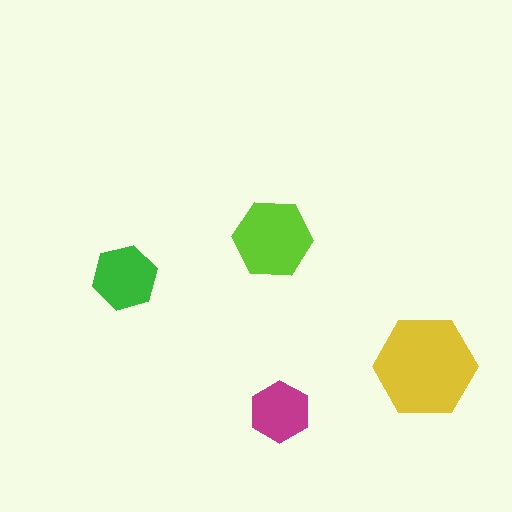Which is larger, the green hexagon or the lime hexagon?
The lime one.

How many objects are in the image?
There are 4 objects in the image.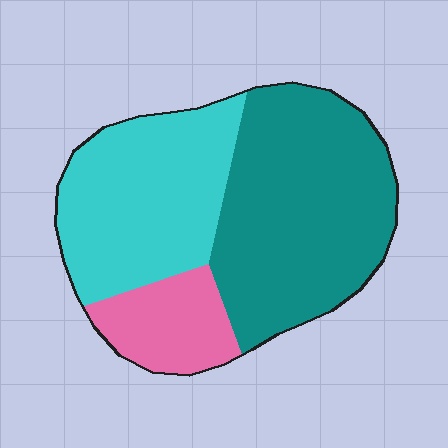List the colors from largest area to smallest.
From largest to smallest: teal, cyan, pink.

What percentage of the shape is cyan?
Cyan takes up between a quarter and a half of the shape.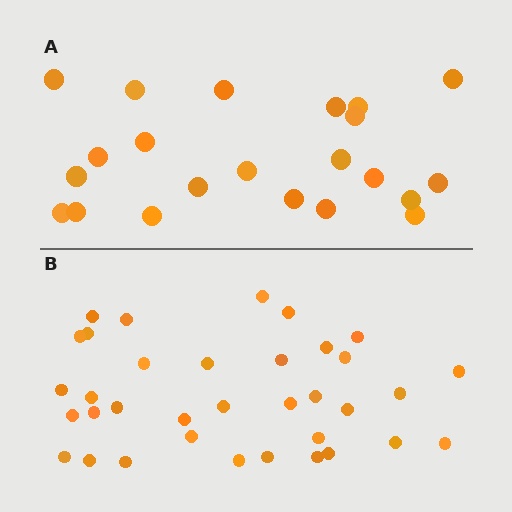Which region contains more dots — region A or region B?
Region B (the bottom region) has more dots.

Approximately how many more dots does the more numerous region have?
Region B has approximately 15 more dots than region A.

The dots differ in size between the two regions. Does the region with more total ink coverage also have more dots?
No. Region A has more total ink coverage because its dots are larger, but region B actually contains more individual dots. Total area can be misleading — the number of items is what matters here.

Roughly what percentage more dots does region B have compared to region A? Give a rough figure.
About 60% more.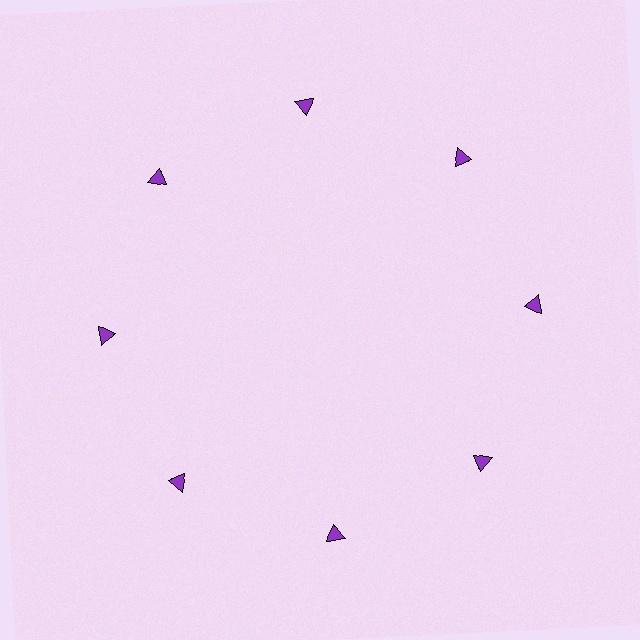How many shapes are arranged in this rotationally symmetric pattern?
There are 8 shapes, arranged in 8 groups of 1.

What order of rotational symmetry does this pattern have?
This pattern has 8-fold rotational symmetry.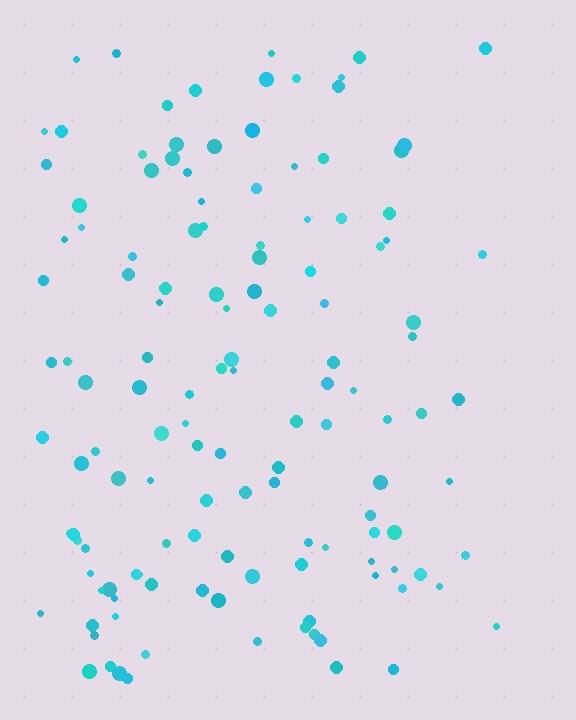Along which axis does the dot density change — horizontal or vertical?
Horizontal.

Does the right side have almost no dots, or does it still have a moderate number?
Still a moderate number, just noticeably fewer than the left.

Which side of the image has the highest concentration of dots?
The left.